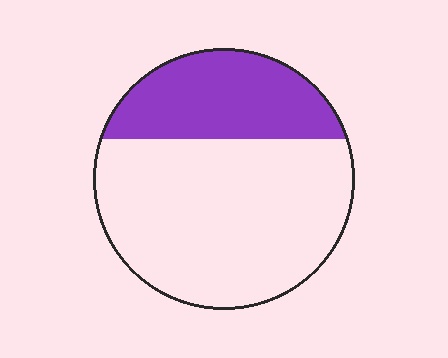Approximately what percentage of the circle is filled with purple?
Approximately 30%.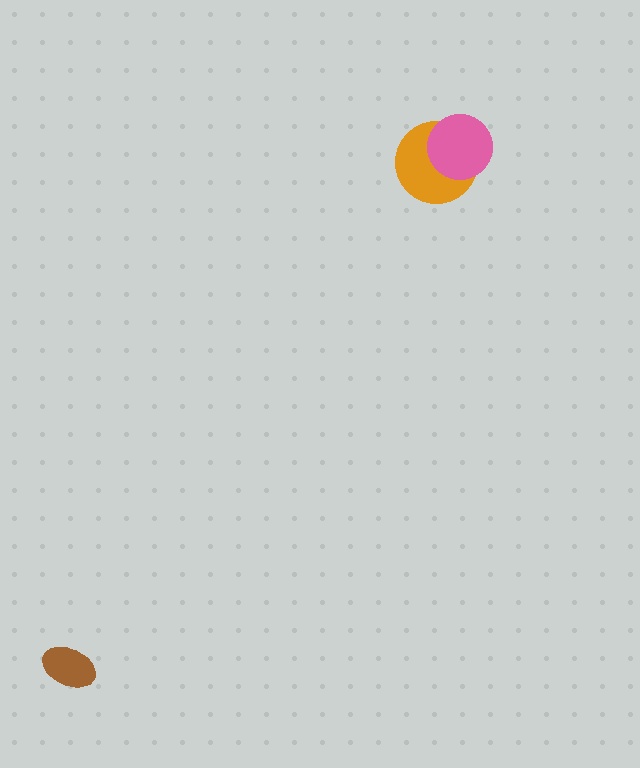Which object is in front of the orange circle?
The pink circle is in front of the orange circle.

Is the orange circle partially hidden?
Yes, it is partially covered by another shape.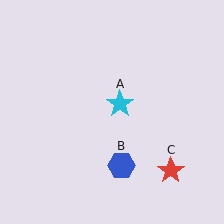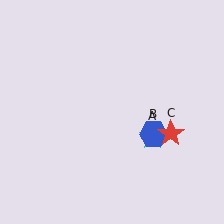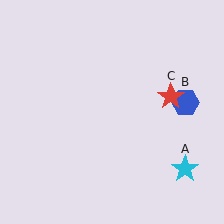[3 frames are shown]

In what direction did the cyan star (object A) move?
The cyan star (object A) moved down and to the right.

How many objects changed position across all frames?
3 objects changed position: cyan star (object A), blue hexagon (object B), red star (object C).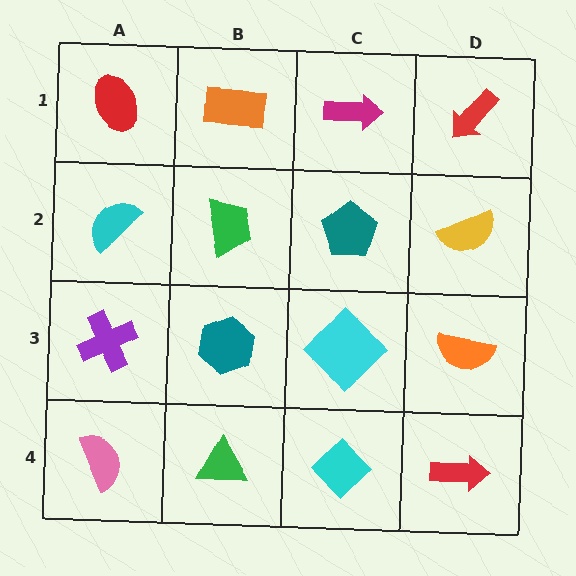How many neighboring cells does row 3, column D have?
3.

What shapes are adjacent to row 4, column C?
A cyan diamond (row 3, column C), a green triangle (row 4, column B), a red arrow (row 4, column D).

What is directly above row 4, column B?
A teal hexagon.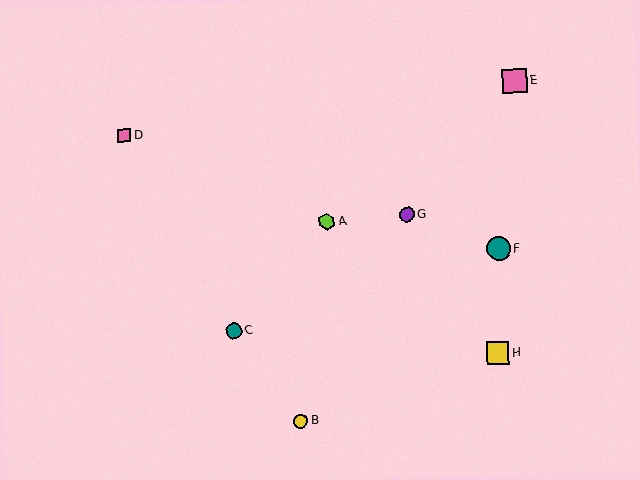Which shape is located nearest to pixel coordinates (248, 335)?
The teal circle (labeled C) at (234, 331) is nearest to that location.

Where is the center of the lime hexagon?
The center of the lime hexagon is at (327, 221).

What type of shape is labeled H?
Shape H is a yellow square.